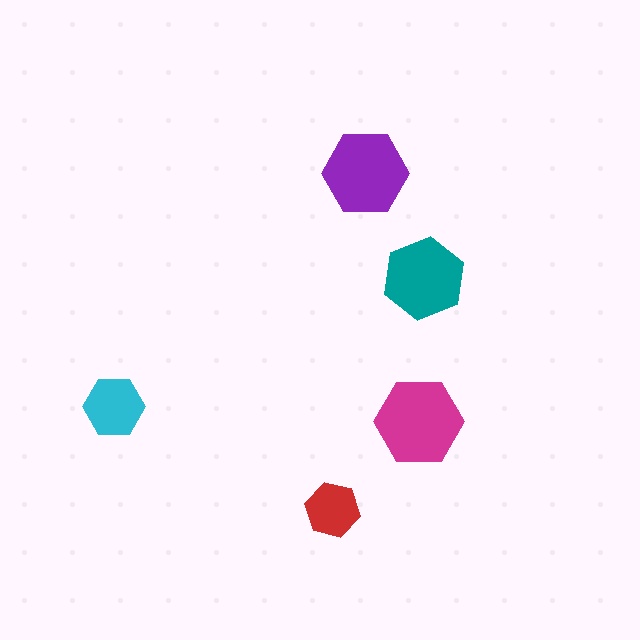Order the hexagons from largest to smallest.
the magenta one, the purple one, the teal one, the cyan one, the red one.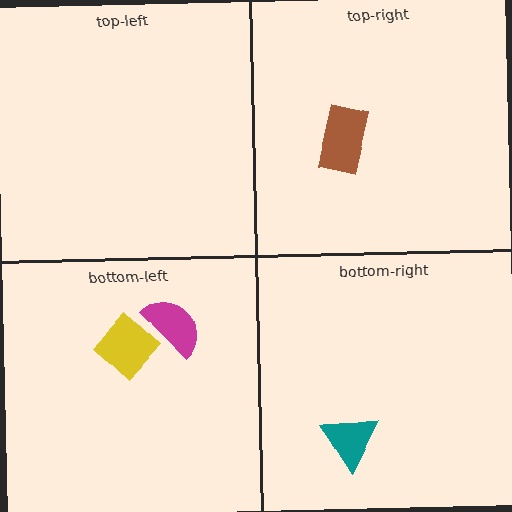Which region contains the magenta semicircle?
The bottom-left region.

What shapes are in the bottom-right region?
The teal triangle.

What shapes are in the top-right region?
The brown rectangle.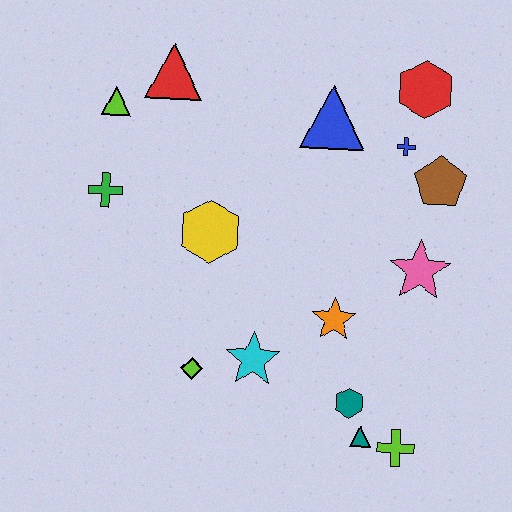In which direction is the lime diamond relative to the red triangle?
The lime diamond is below the red triangle.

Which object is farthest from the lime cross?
The lime triangle is farthest from the lime cross.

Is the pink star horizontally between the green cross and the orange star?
No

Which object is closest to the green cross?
The lime triangle is closest to the green cross.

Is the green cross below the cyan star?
No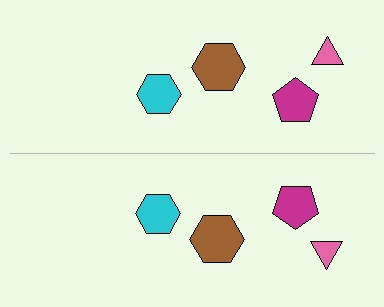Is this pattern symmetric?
Yes, this pattern has bilateral (reflection) symmetry.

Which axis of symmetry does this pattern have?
The pattern has a horizontal axis of symmetry running through the center of the image.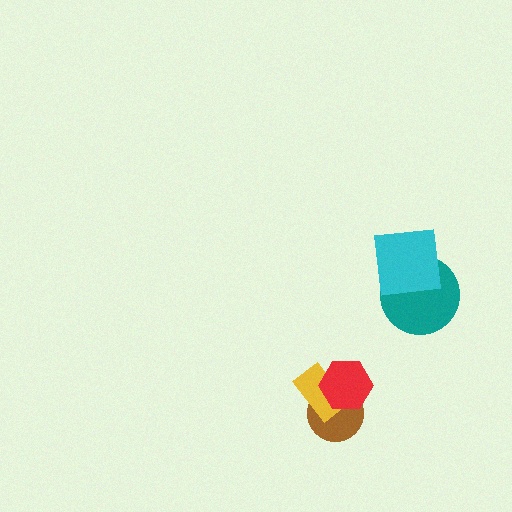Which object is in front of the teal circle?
The cyan square is in front of the teal circle.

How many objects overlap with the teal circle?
1 object overlaps with the teal circle.